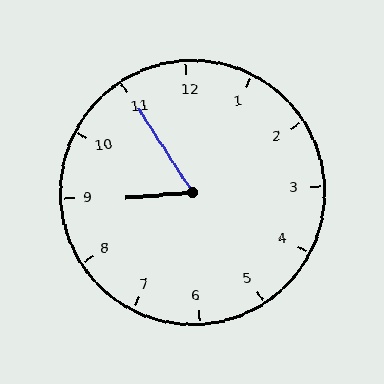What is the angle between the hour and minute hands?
Approximately 62 degrees.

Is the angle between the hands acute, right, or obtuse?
It is acute.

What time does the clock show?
8:55.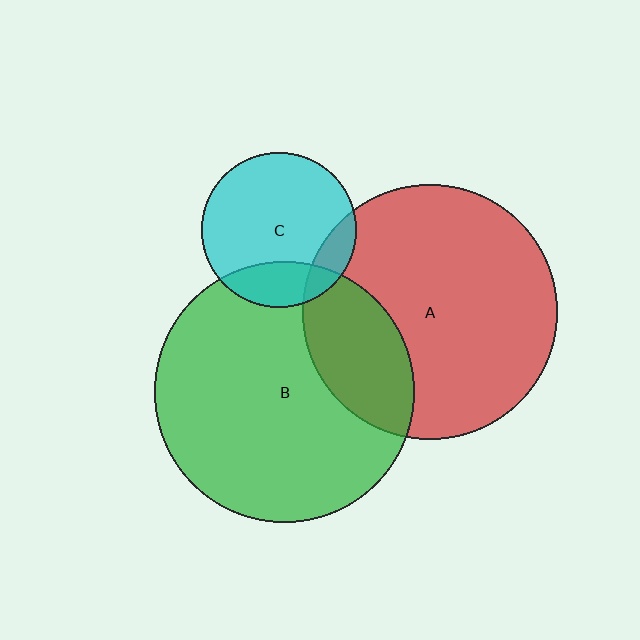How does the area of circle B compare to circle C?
Approximately 2.8 times.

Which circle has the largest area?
Circle B (green).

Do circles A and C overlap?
Yes.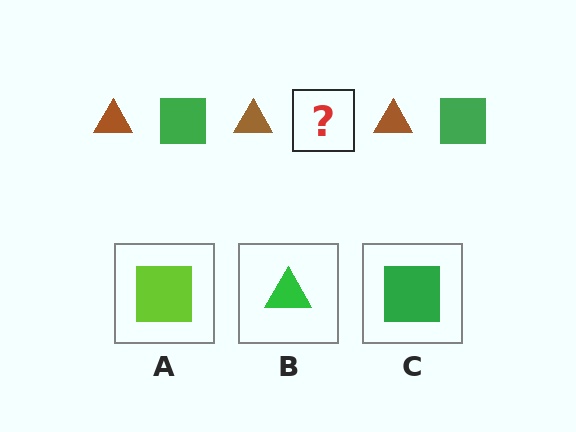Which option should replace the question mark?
Option C.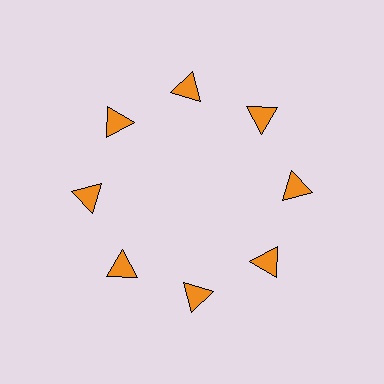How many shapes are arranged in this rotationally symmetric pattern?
There are 8 shapes, arranged in 8 groups of 1.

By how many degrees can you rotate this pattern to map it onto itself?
The pattern maps onto itself every 45 degrees of rotation.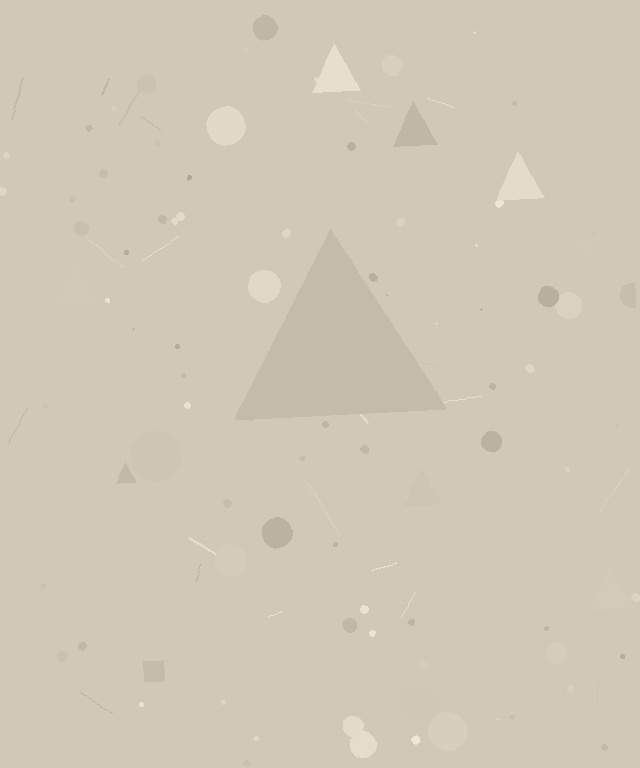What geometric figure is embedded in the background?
A triangle is embedded in the background.